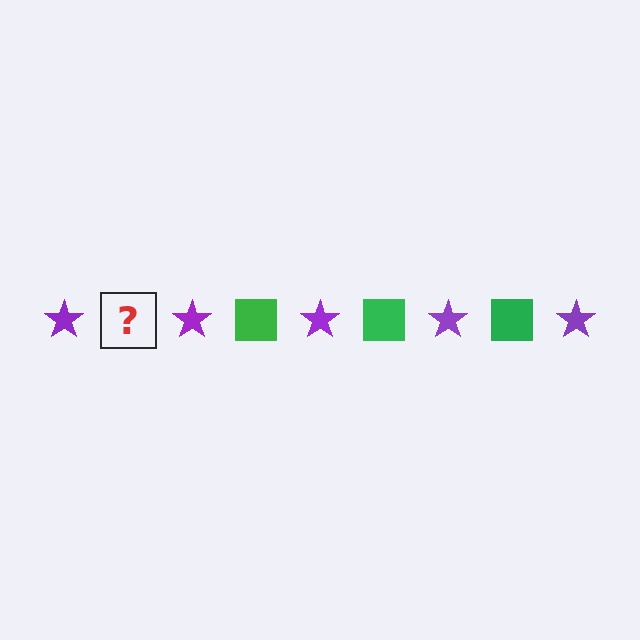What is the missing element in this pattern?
The missing element is a green square.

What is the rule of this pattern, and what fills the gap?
The rule is that the pattern alternates between purple star and green square. The gap should be filled with a green square.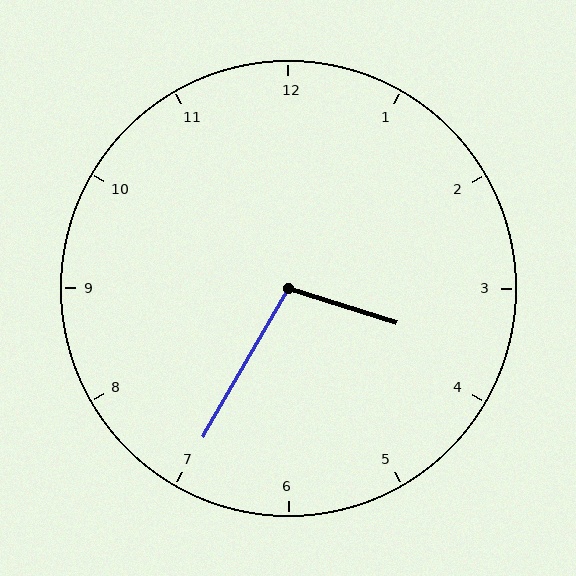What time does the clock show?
3:35.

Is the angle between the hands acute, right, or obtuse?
It is obtuse.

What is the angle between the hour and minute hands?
Approximately 102 degrees.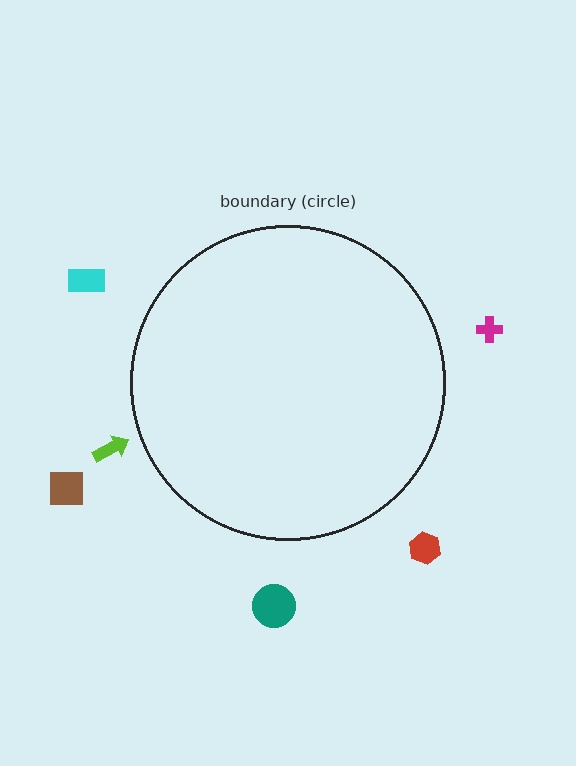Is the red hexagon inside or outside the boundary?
Outside.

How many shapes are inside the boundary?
0 inside, 6 outside.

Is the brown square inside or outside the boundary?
Outside.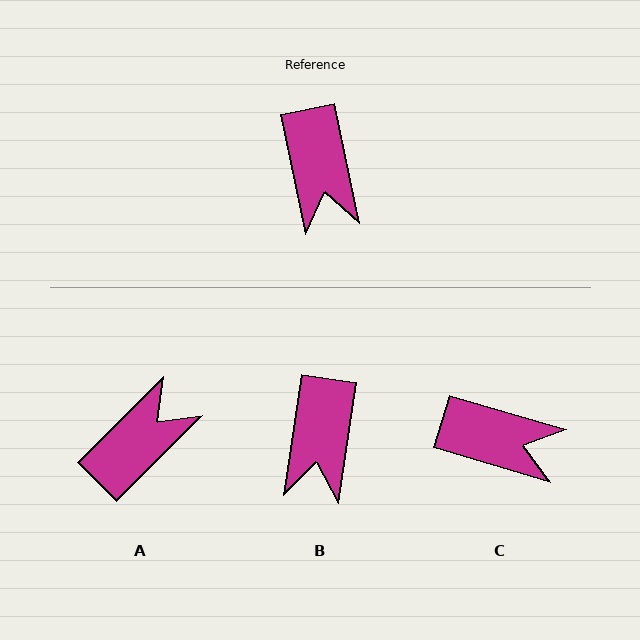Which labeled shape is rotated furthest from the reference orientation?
A, about 124 degrees away.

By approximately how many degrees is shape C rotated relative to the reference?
Approximately 62 degrees counter-clockwise.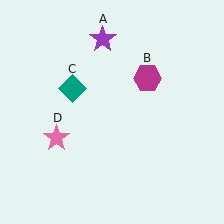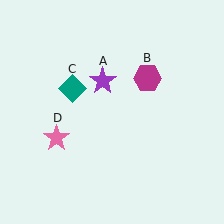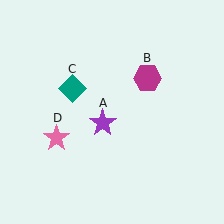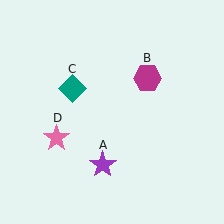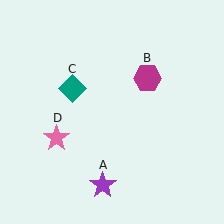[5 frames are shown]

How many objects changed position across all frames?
1 object changed position: purple star (object A).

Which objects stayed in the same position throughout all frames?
Magenta hexagon (object B) and teal diamond (object C) and pink star (object D) remained stationary.